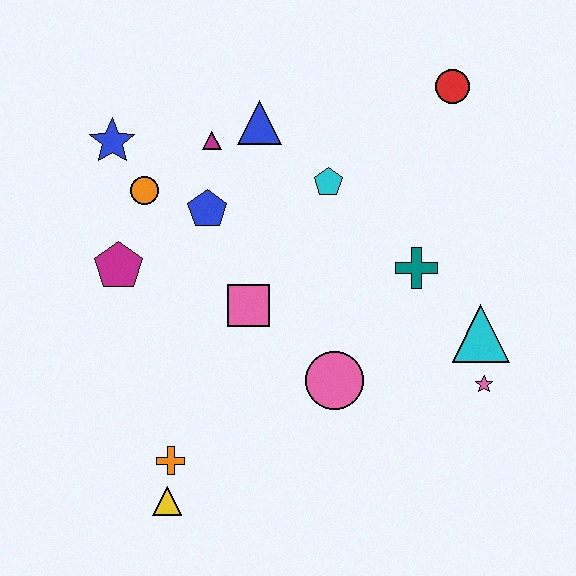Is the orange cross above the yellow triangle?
Yes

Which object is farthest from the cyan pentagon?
The yellow triangle is farthest from the cyan pentagon.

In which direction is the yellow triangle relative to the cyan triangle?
The yellow triangle is to the left of the cyan triangle.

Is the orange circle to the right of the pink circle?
No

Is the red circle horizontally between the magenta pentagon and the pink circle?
No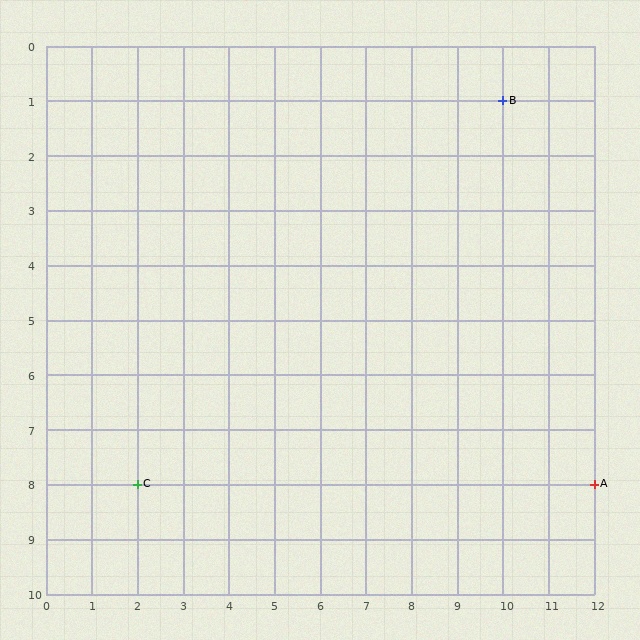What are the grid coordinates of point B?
Point B is at grid coordinates (10, 1).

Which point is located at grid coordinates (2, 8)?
Point C is at (2, 8).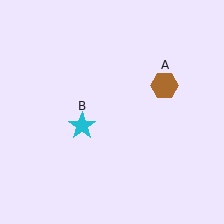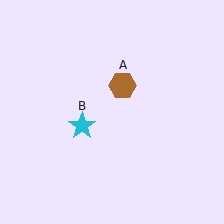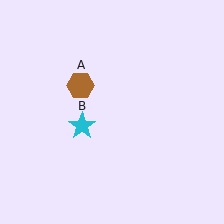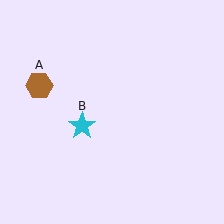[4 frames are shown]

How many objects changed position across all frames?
1 object changed position: brown hexagon (object A).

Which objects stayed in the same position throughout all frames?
Cyan star (object B) remained stationary.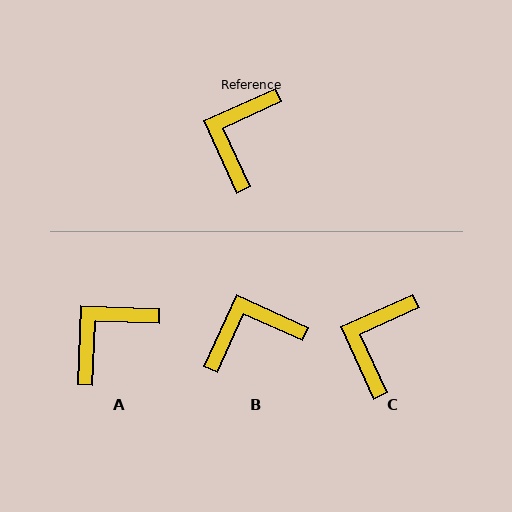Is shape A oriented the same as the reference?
No, it is off by about 27 degrees.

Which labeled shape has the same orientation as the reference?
C.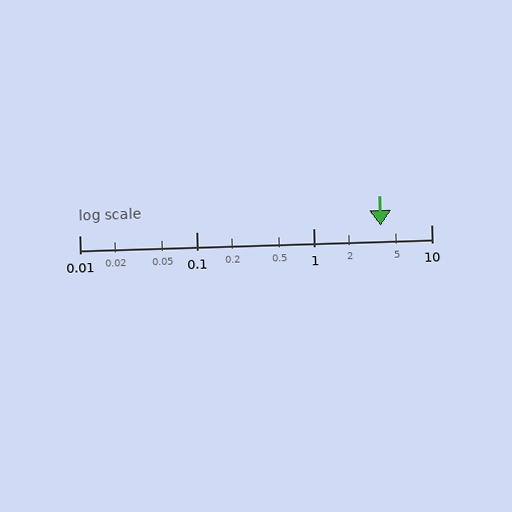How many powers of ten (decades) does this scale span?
The scale spans 3 decades, from 0.01 to 10.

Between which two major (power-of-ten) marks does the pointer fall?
The pointer is between 1 and 10.